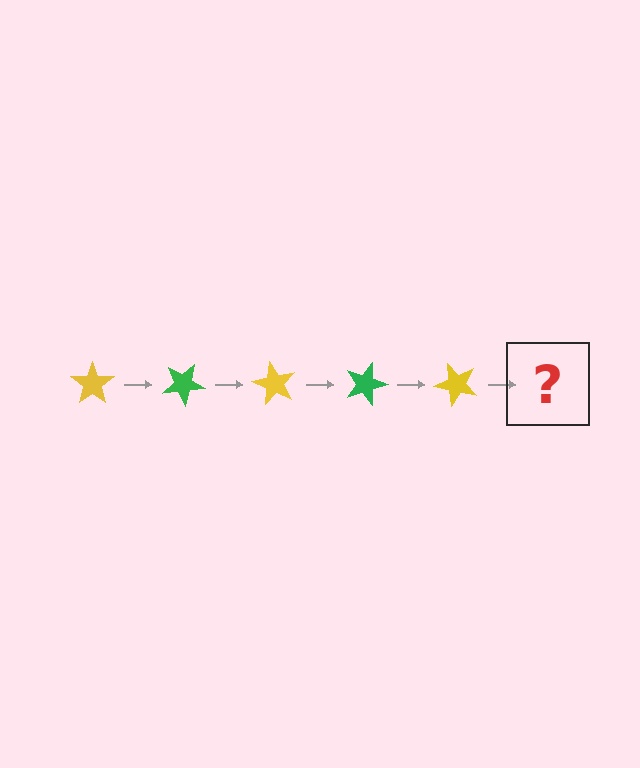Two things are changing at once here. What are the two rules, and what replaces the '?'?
The two rules are that it rotates 30 degrees each step and the color cycles through yellow and green. The '?' should be a green star, rotated 150 degrees from the start.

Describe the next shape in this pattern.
It should be a green star, rotated 150 degrees from the start.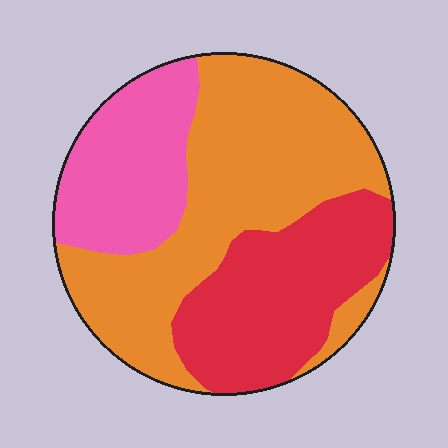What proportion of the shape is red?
Red covers about 30% of the shape.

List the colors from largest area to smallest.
From largest to smallest: orange, red, pink.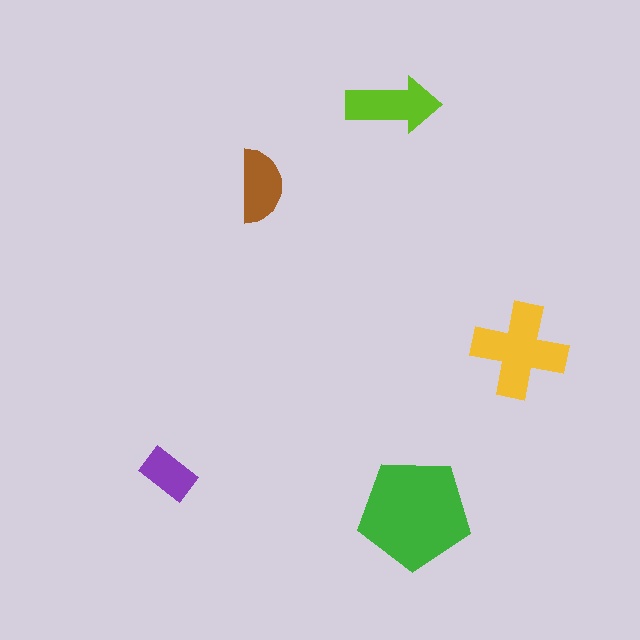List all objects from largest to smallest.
The green pentagon, the yellow cross, the lime arrow, the brown semicircle, the purple rectangle.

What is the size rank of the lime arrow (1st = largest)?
3rd.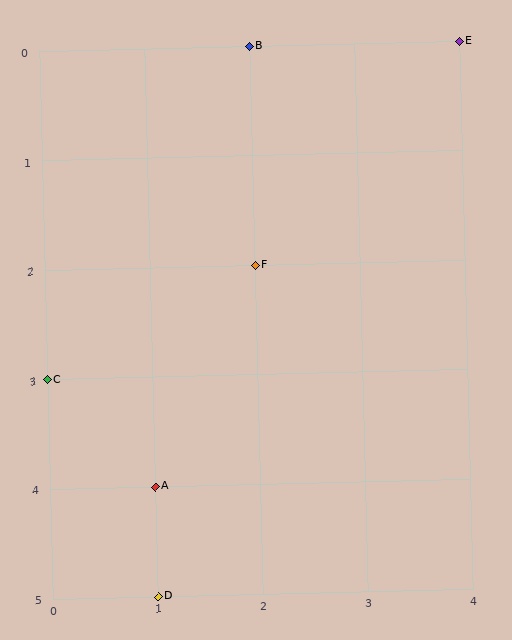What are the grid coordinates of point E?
Point E is at grid coordinates (4, 0).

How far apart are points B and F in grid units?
Points B and F are 2 rows apart.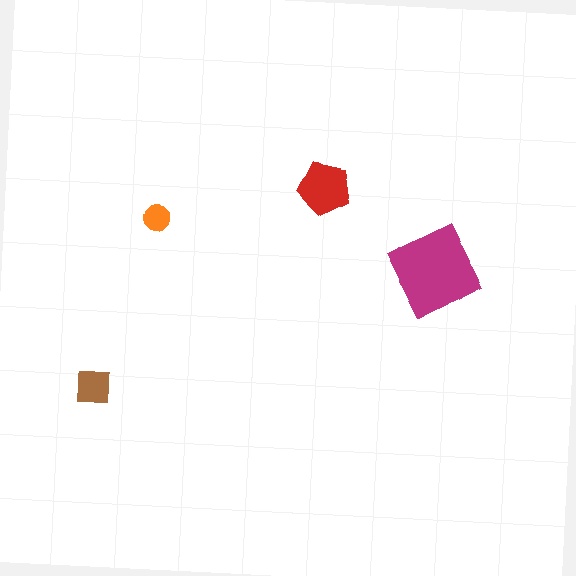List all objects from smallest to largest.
The orange circle, the brown square, the red pentagon, the magenta diamond.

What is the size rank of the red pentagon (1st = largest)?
2nd.